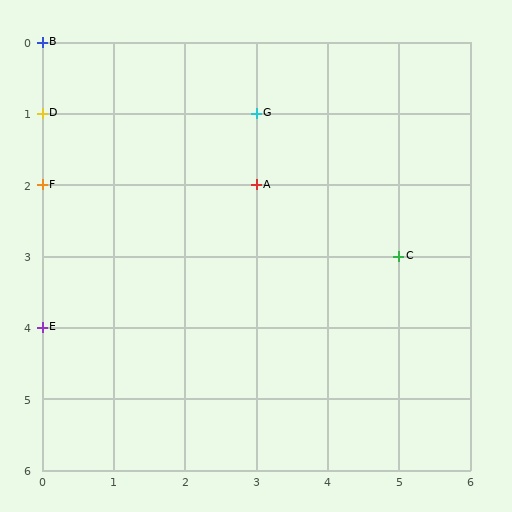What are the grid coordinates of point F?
Point F is at grid coordinates (0, 2).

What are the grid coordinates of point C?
Point C is at grid coordinates (5, 3).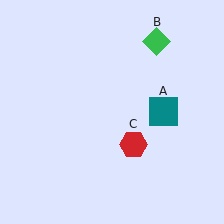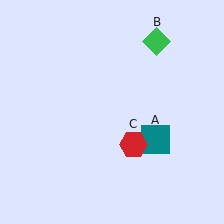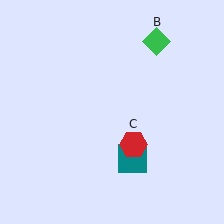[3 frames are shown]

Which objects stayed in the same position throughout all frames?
Green diamond (object B) and red hexagon (object C) remained stationary.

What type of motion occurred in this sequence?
The teal square (object A) rotated clockwise around the center of the scene.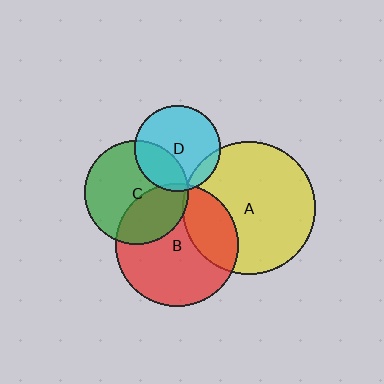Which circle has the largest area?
Circle A (yellow).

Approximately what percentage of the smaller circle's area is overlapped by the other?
Approximately 25%.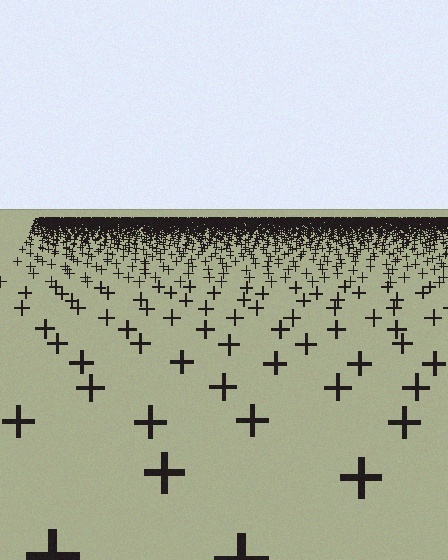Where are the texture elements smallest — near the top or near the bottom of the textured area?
Near the top.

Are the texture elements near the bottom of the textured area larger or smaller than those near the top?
Larger. Near the bottom, elements are closer to the viewer and appear at a bigger on-screen size.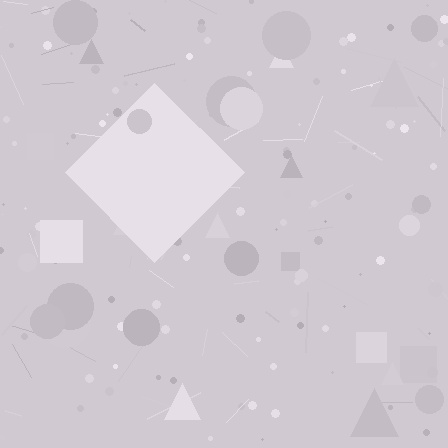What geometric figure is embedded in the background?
A diamond is embedded in the background.